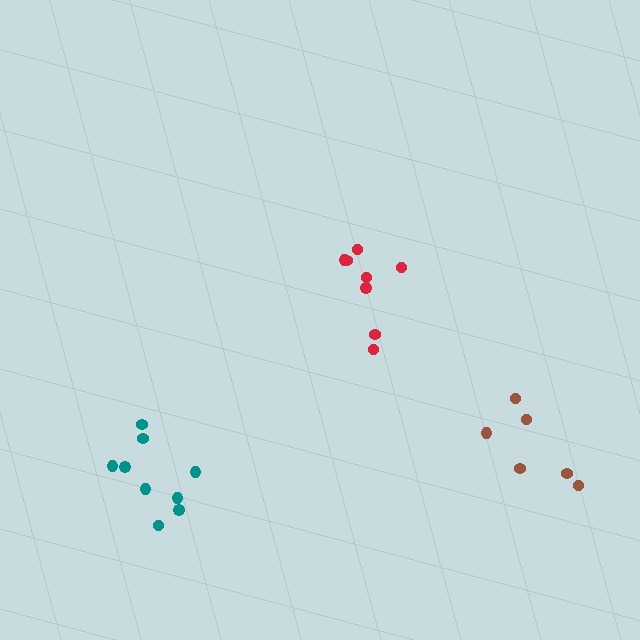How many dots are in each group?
Group 1: 8 dots, Group 2: 6 dots, Group 3: 9 dots (23 total).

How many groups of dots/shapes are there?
There are 3 groups.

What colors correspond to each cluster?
The clusters are colored: red, brown, teal.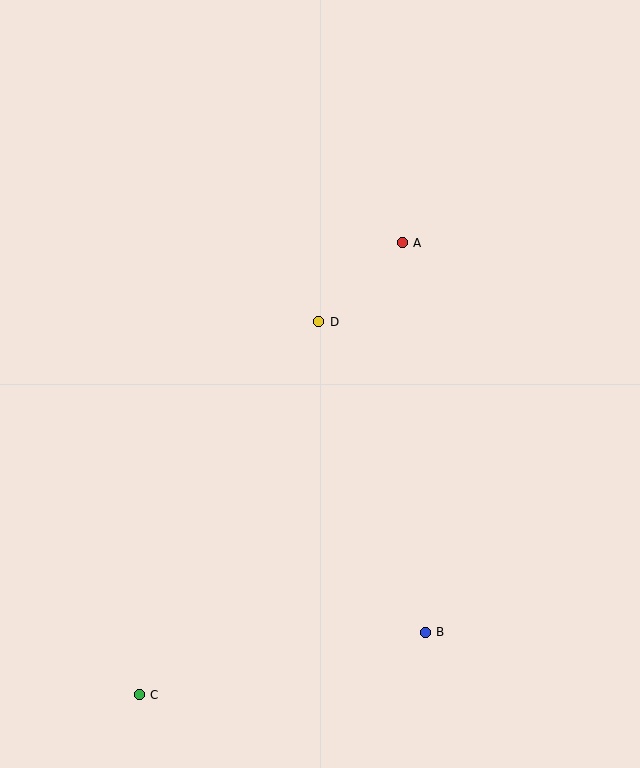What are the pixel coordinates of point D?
Point D is at (319, 322).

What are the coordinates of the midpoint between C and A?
The midpoint between C and A is at (271, 469).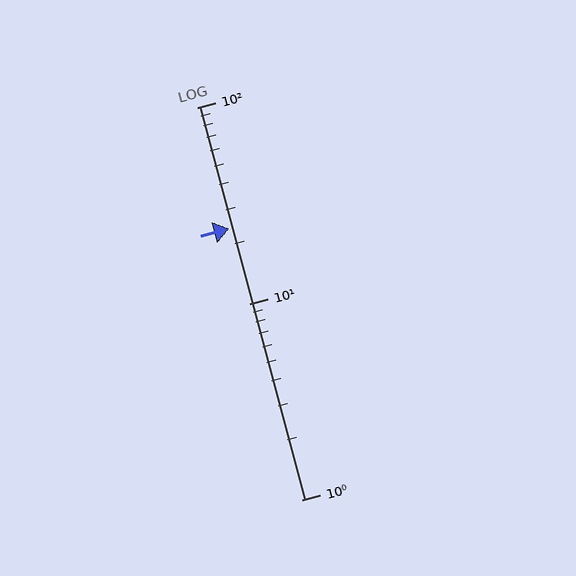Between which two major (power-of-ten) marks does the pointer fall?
The pointer is between 10 and 100.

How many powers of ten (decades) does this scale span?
The scale spans 2 decades, from 1 to 100.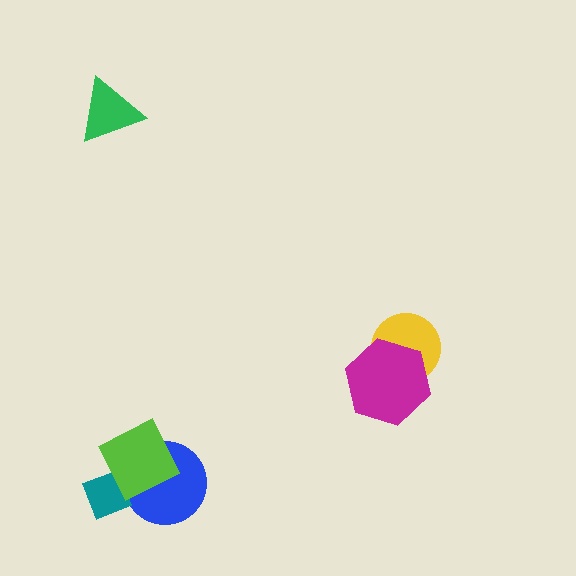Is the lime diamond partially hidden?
No, no other shape covers it.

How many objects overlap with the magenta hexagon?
1 object overlaps with the magenta hexagon.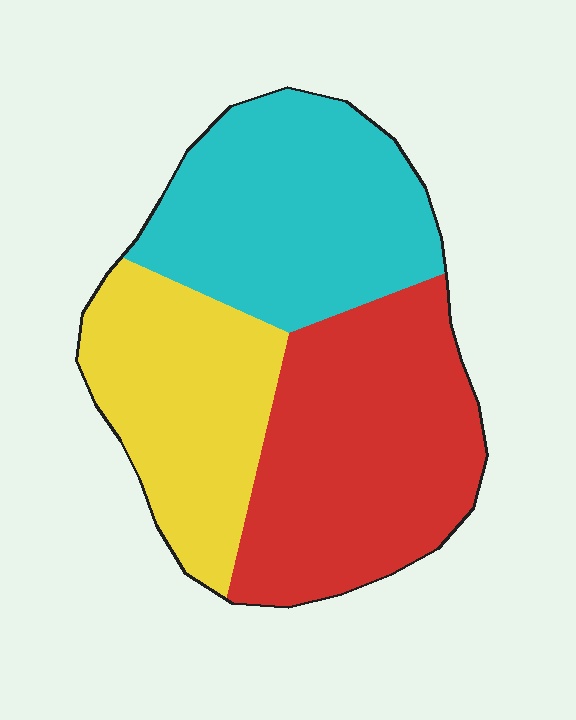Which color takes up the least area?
Yellow, at roughly 30%.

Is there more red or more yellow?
Red.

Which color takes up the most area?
Red, at roughly 40%.